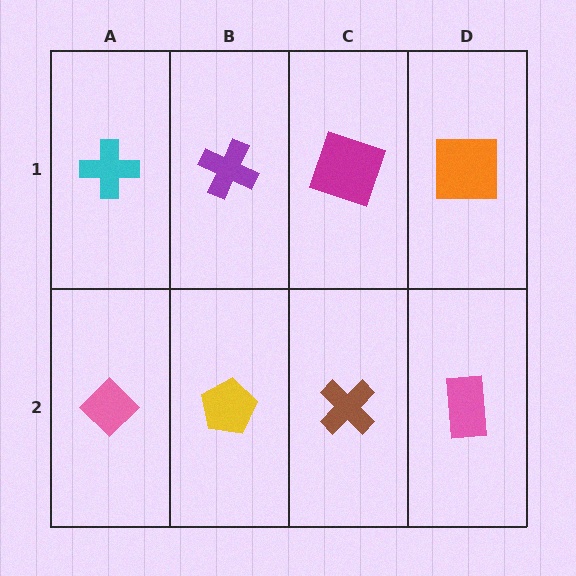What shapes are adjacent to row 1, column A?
A pink diamond (row 2, column A), a purple cross (row 1, column B).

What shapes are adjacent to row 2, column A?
A cyan cross (row 1, column A), a yellow pentagon (row 2, column B).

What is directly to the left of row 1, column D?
A magenta square.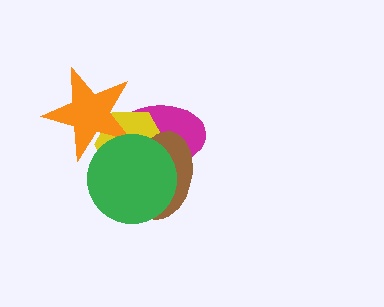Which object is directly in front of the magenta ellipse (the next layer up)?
The yellow hexagon is directly in front of the magenta ellipse.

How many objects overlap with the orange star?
3 objects overlap with the orange star.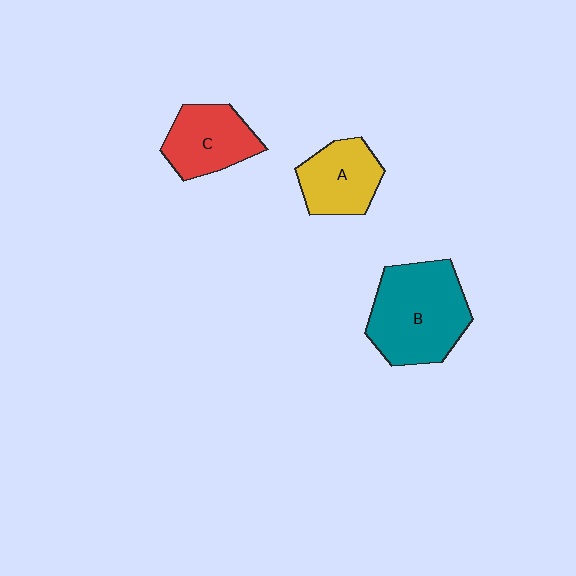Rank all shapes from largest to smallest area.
From largest to smallest: B (teal), C (red), A (yellow).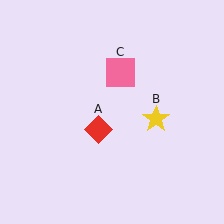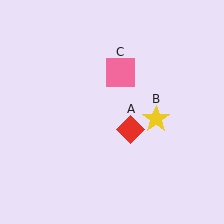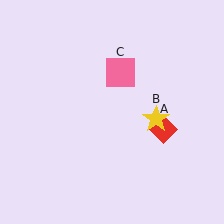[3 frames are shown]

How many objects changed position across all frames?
1 object changed position: red diamond (object A).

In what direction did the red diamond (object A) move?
The red diamond (object A) moved right.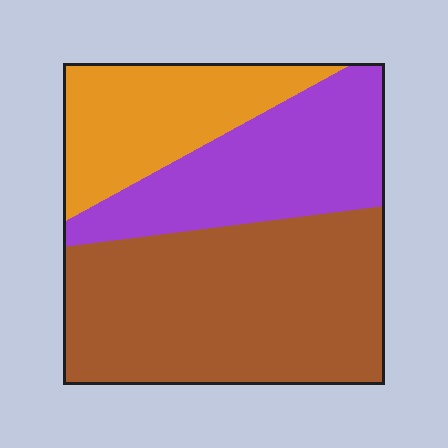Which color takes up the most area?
Brown, at roughly 50%.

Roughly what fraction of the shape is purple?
Purple takes up about one quarter (1/4) of the shape.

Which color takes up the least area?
Orange, at roughly 20%.